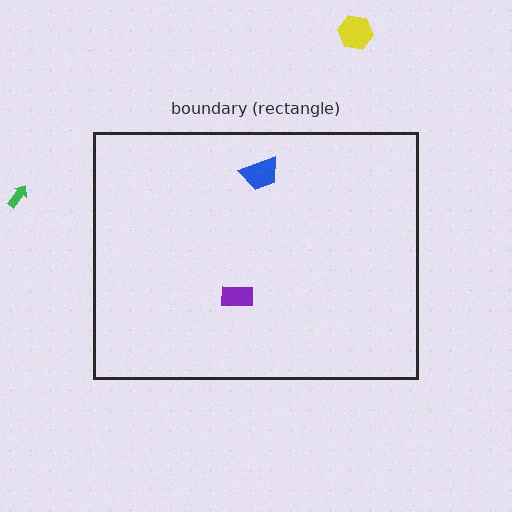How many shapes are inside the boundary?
2 inside, 2 outside.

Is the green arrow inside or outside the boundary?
Outside.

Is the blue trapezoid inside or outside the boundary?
Inside.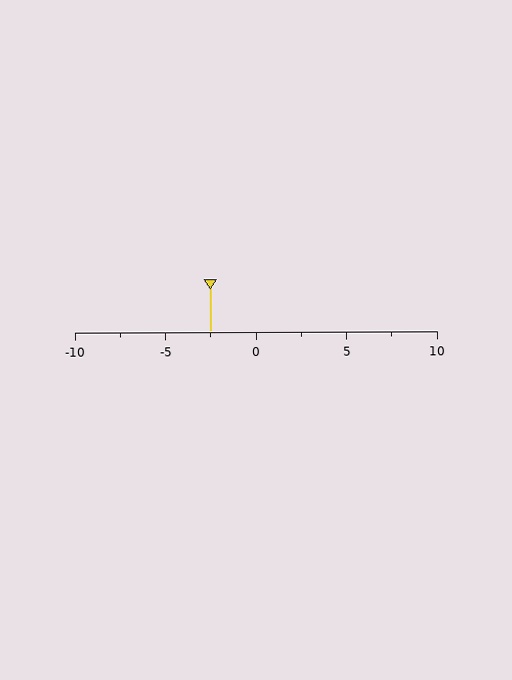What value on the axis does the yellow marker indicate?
The marker indicates approximately -2.5.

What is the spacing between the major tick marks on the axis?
The major ticks are spaced 5 apart.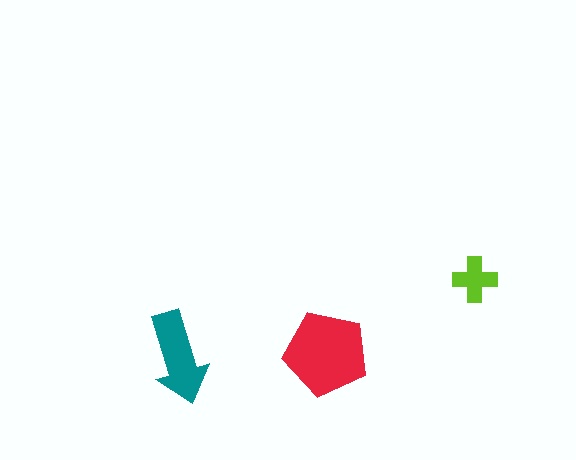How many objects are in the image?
There are 3 objects in the image.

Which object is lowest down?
The teal arrow is bottommost.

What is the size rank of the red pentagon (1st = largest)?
1st.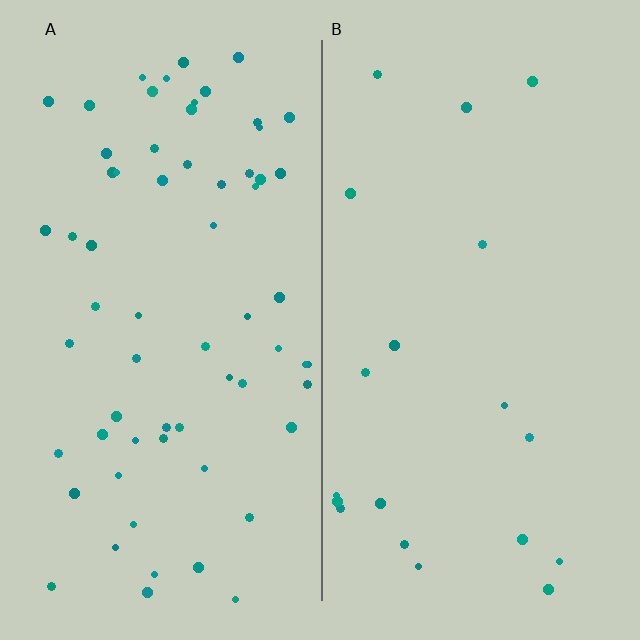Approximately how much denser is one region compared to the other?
Approximately 3.3× — region A over region B.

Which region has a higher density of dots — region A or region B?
A (the left).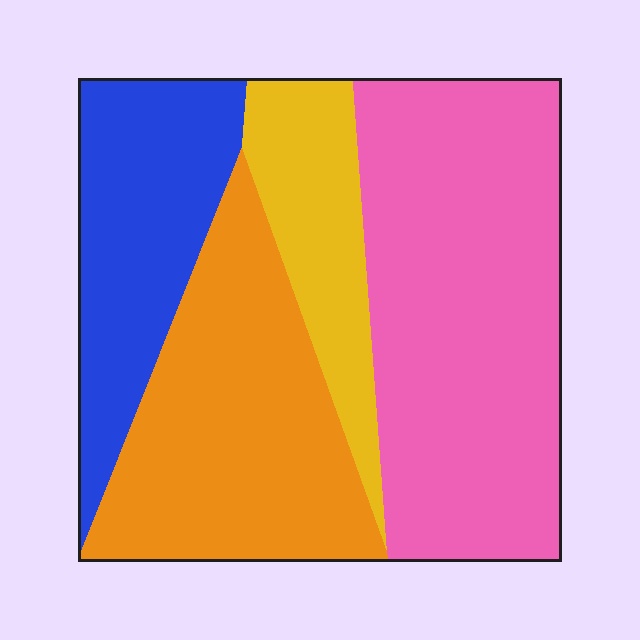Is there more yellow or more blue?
Blue.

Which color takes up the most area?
Pink, at roughly 40%.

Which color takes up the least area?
Yellow, at roughly 15%.